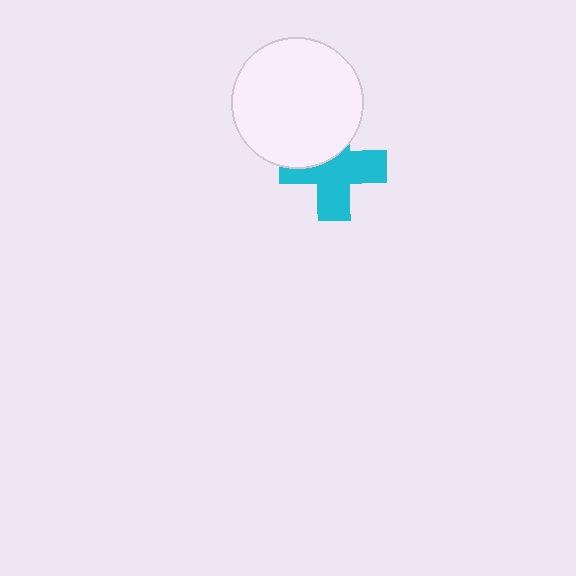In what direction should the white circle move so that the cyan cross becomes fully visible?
The white circle should move up. That is the shortest direction to clear the overlap and leave the cyan cross fully visible.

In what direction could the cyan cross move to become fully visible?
The cyan cross could move down. That would shift it out from behind the white circle entirely.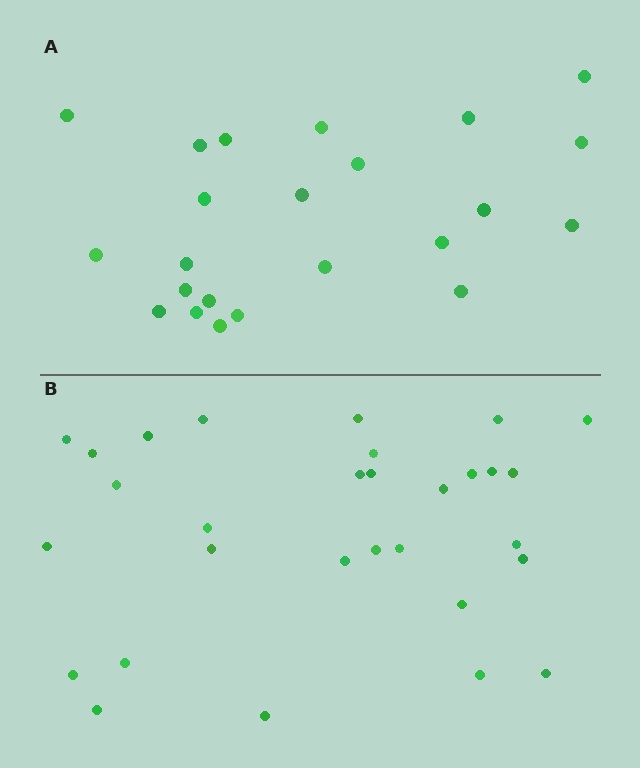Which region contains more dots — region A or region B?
Region B (the bottom region) has more dots.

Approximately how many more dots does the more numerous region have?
Region B has roughly 8 or so more dots than region A.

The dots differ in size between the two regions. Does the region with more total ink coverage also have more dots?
No. Region A has more total ink coverage because its dots are larger, but region B actually contains more individual dots. Total area can be misleading — the number of items is what matters here.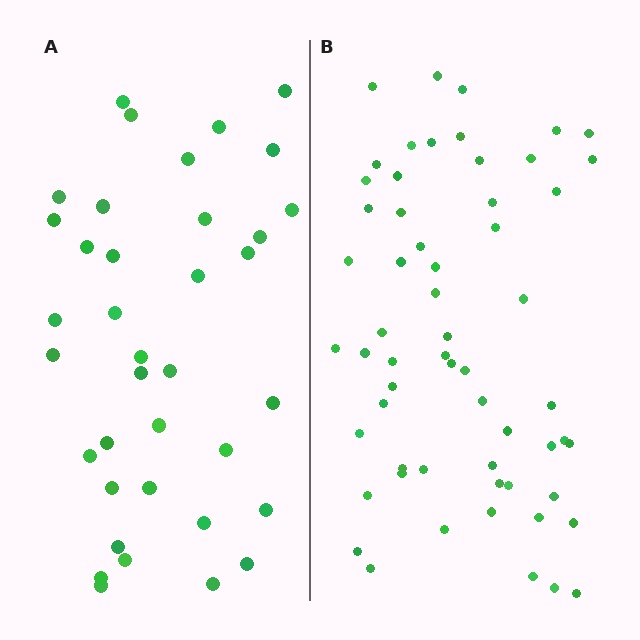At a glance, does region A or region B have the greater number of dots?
Region B (the right region) has more dots.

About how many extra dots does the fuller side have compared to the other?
Region B has approximately 20 more dots than region A.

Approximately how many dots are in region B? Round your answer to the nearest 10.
About 60 dots. (The exact count is 59, which rounds to 60.)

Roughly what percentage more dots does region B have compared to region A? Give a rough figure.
About 60% more.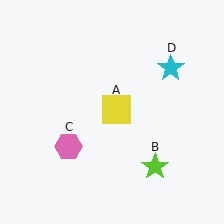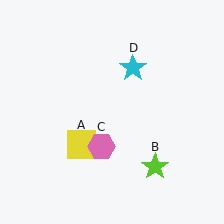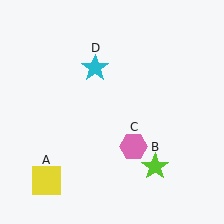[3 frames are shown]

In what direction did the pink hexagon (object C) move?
The pink hexagon (object C) moved right.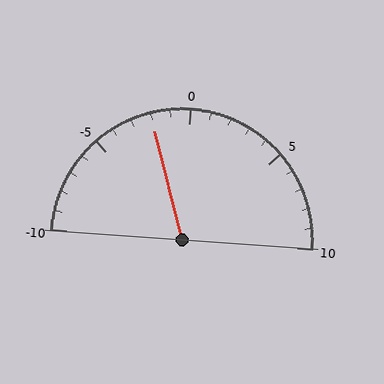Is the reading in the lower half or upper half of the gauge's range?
The reading is in the lower half of the range (-10 to 10).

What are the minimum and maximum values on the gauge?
The gauge ranges from -10 to 10.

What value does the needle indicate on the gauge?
The needle indicates approximately -2.